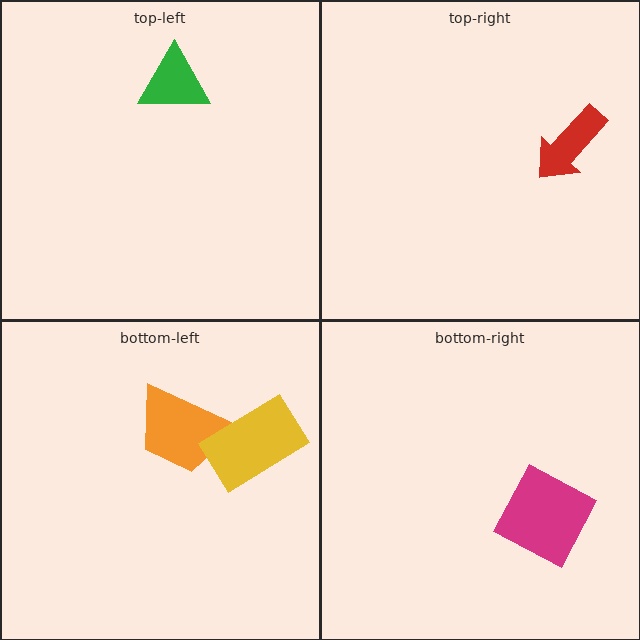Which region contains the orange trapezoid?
The bottom-left region.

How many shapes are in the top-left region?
1.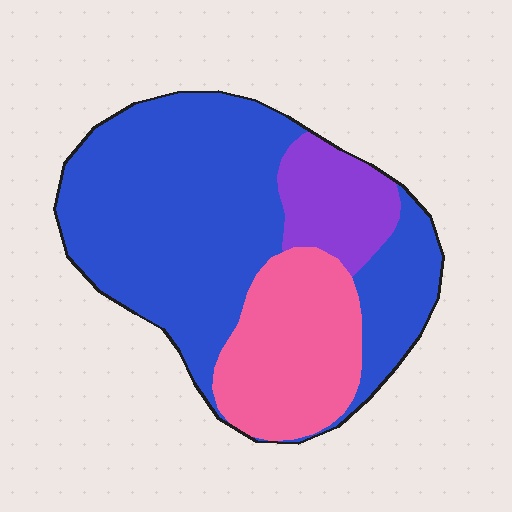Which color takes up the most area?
Blue, at roughly 65%.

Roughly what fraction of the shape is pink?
Pink takes up about one quarter (1/4) of the shape.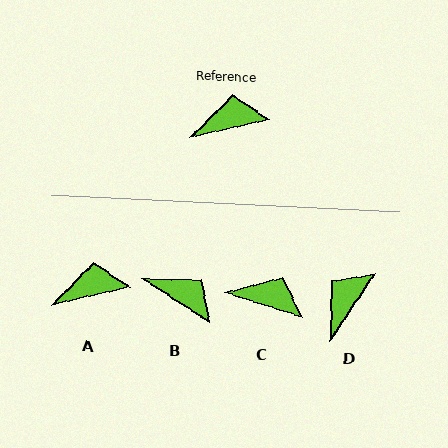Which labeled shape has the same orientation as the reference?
A.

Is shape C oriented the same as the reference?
No, it is off by about 31 degrees.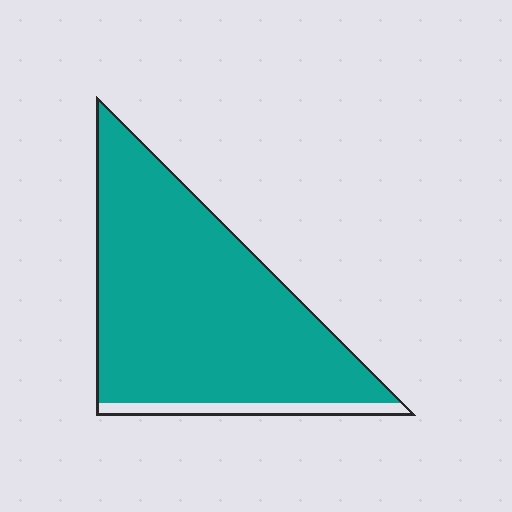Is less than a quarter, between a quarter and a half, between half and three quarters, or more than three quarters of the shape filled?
More than three quarters.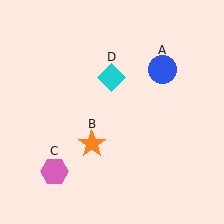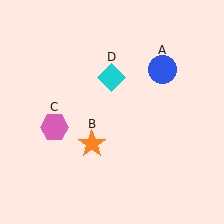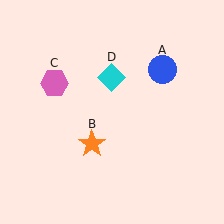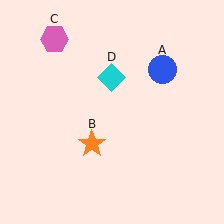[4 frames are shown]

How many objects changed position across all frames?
1 object changed position: pink hexagon (object C).